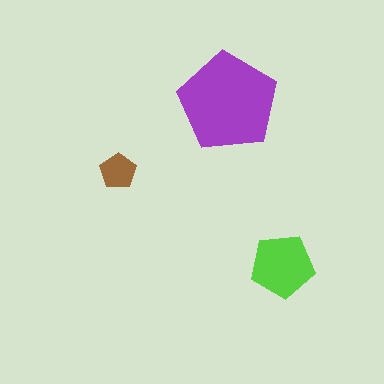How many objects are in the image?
There are 3 objects in the image.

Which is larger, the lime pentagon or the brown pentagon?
The lime one.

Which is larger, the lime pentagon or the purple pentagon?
The purple one.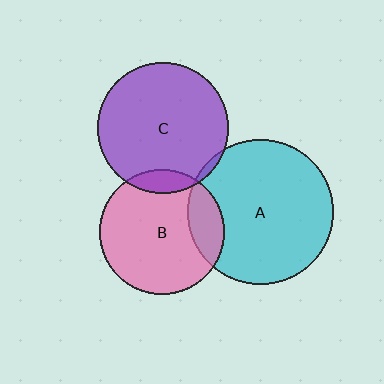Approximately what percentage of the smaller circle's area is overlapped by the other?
Approximately 10%.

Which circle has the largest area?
Circle A (cyan).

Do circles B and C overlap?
Yes.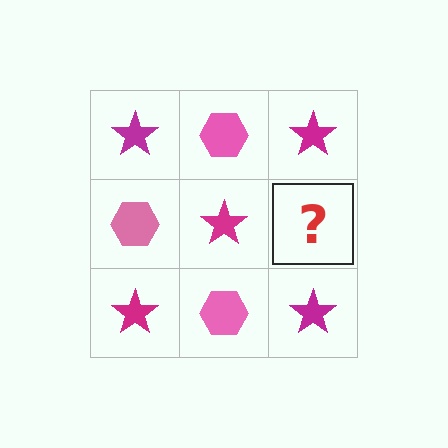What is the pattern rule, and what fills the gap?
The rule is that it alternates magenta star and pink hexagon in a checkerboard pattern. The gap should be filled with a pink hexagon.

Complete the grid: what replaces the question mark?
The question mark should be replaced with a pink hexagon.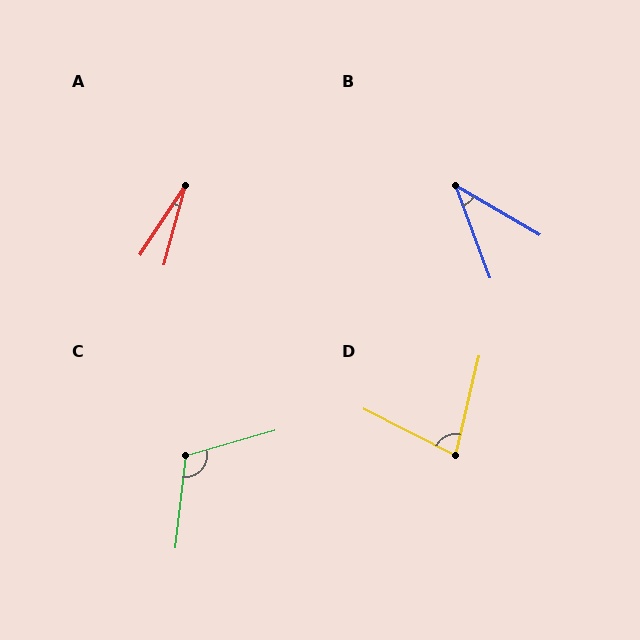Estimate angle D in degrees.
Approximately 76 degrees.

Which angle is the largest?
C, at approximately 112 degrees.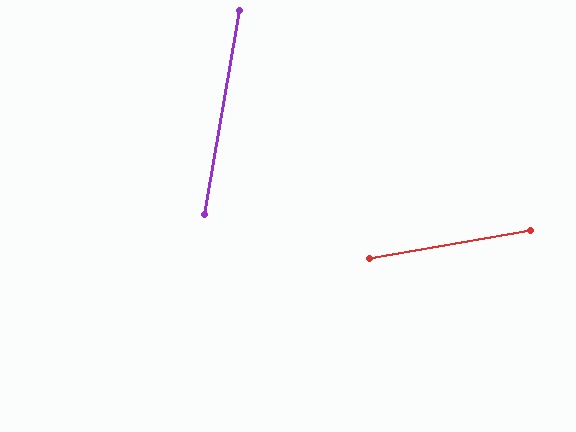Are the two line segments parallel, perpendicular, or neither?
Neither parallel nor perpendicular — they differ by about 70°.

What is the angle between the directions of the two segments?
Approximately 70 degrees.